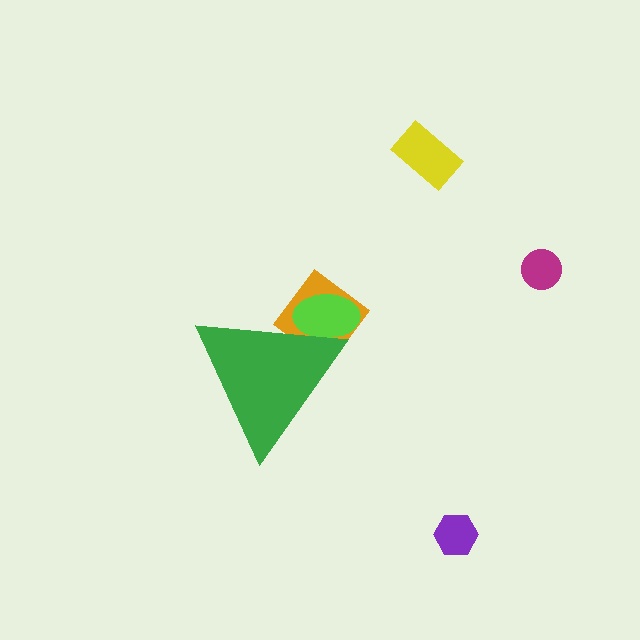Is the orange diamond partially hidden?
Yes, the orange diamond is partially hidden behind the green triangle.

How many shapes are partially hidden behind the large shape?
2 shapes are partially hidden.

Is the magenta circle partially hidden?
No, the magenta circle is fully visible.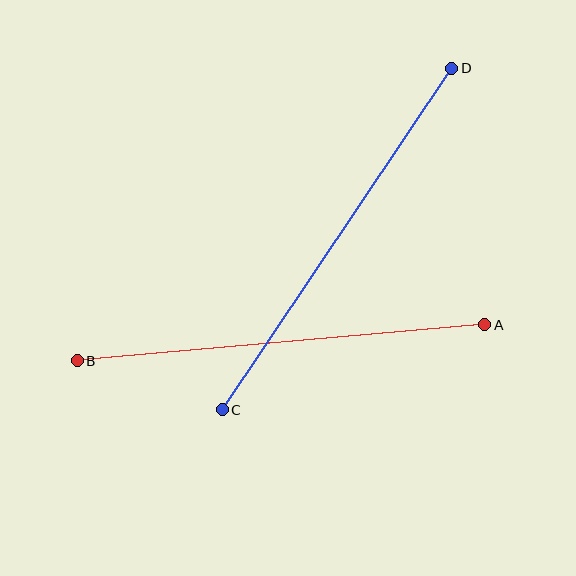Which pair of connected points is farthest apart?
Points C and D are farthest apart.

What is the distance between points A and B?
The distance is approximately 409 pixels.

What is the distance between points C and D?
The distance is approximately 412 pixels.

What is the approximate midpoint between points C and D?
The midpoint is at approximately (337, 239) pixels.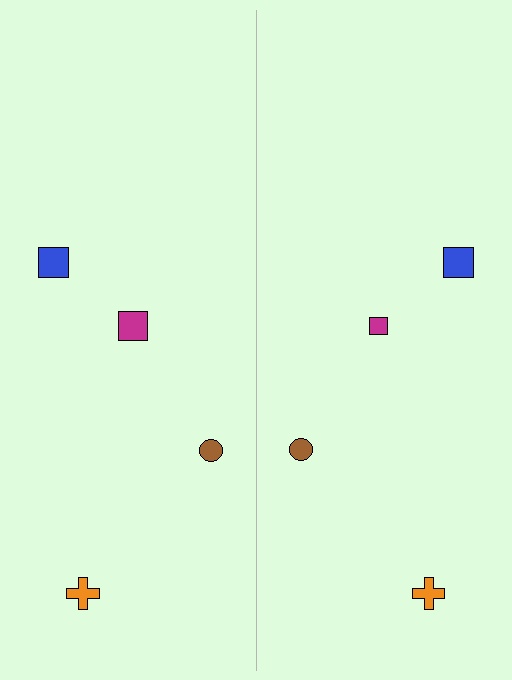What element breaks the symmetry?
The magenta square on the right side has a different size than its mirror counterpart.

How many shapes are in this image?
There are 8 shapes in this image.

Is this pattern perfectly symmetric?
No, the pattern is not perfectly symmetric. The magenta square on the right side has a different size than its mirror counterpart.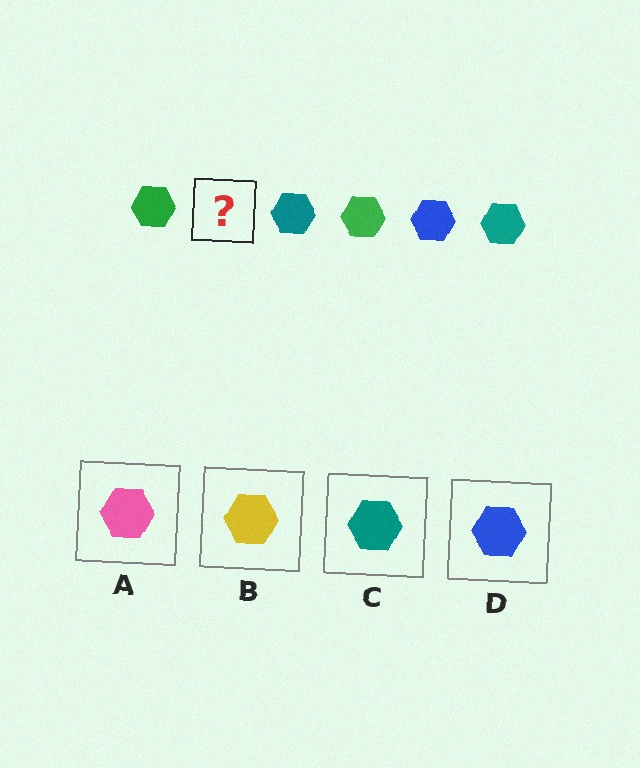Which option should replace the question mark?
Option D.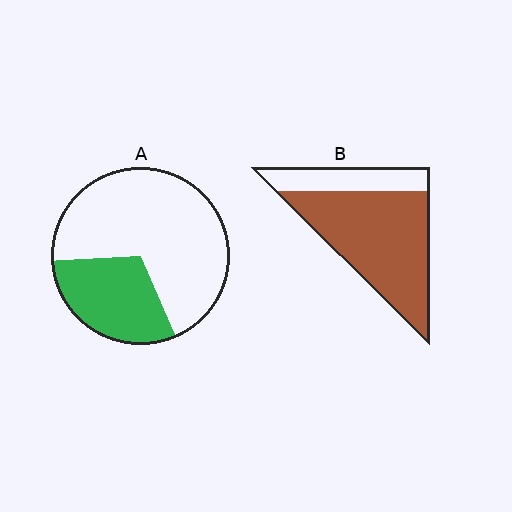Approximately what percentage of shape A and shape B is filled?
A is approximately 30% and B is approximately 75%.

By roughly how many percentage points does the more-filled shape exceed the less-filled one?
By roughly 45 percentage points (B over A).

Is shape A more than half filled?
No.